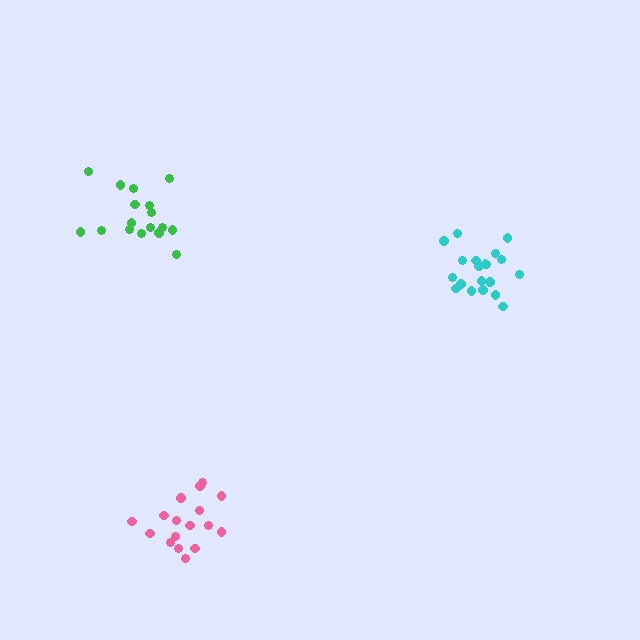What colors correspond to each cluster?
The clusters are colored: green, cyan, pink.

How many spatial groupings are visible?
There are 3 spatial groupings.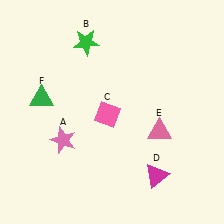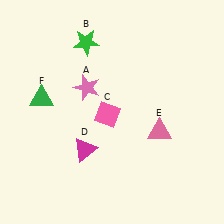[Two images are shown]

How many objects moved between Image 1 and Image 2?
2 objects moved between the two images.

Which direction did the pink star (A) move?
The pink star (A) moved up.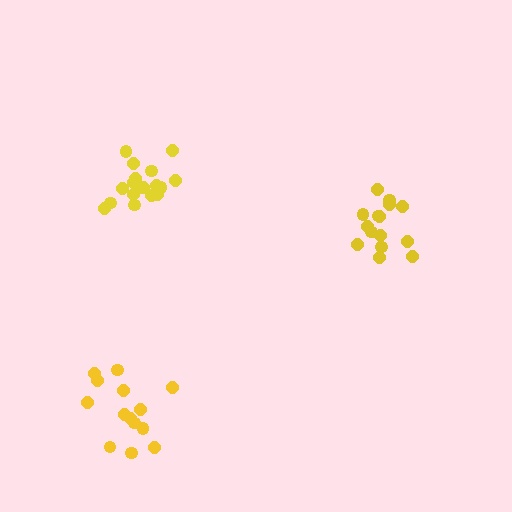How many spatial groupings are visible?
There are 3 spatial groupings.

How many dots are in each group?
Group 1: 15 dots, Group 2: 14 dots, Group 3: 18 dots (47 total).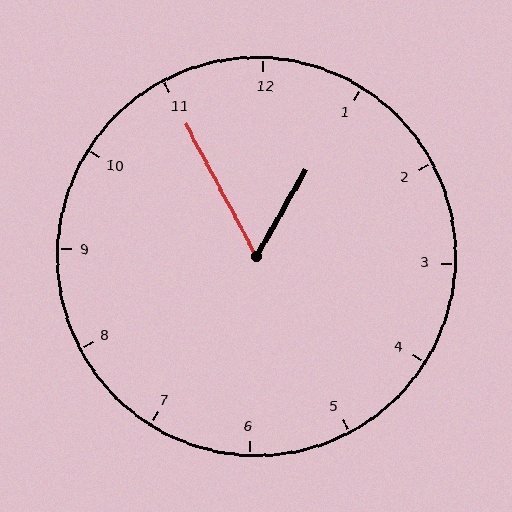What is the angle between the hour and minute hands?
Approximately 58 degrees.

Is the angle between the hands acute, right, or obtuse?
It is acute.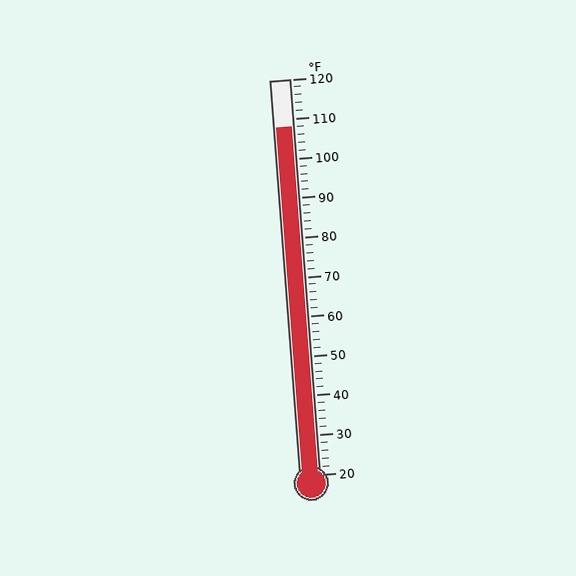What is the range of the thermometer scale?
The thermometer scale ranges from 20°F to 120°F.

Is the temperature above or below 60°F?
The temperature is above 60°F.